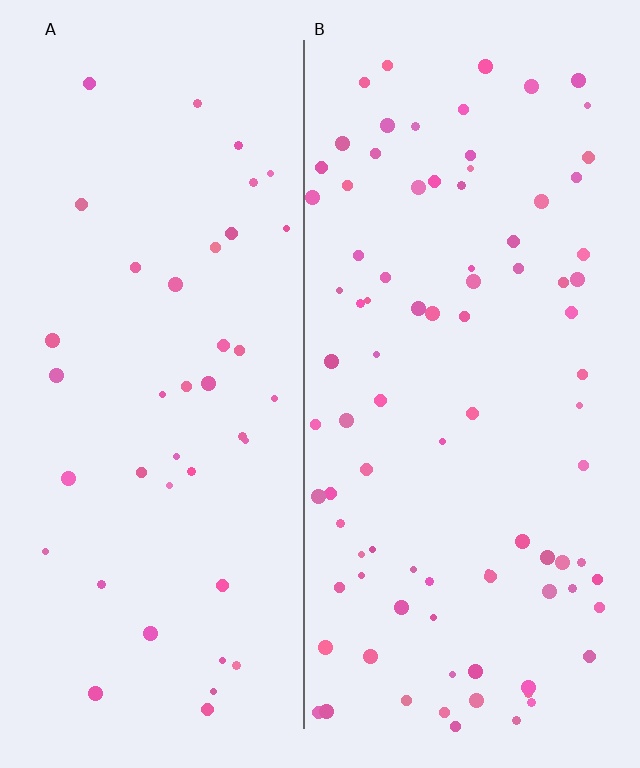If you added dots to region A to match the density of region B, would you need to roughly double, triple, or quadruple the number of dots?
Approximately double.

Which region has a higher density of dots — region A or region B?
B (the right).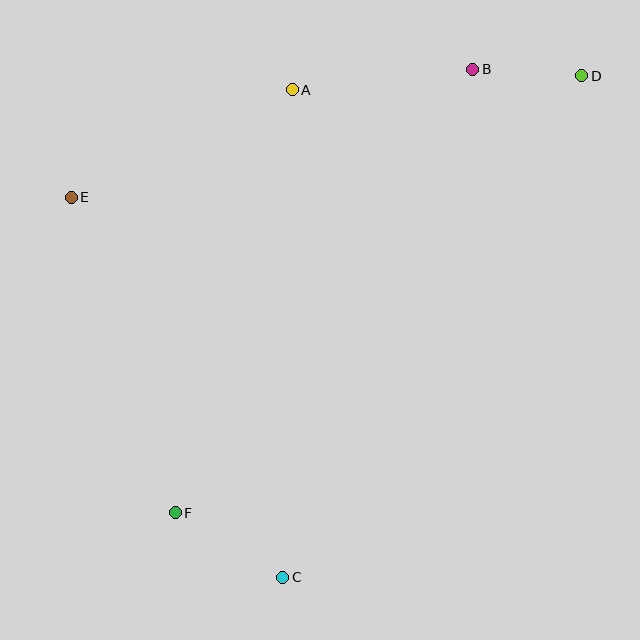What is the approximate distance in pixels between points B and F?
The distance between B and F is approximately 534 pixels.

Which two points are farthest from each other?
Points D and F are farthest from each other.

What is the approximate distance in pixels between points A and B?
The distance between A and B is approximately 182 pixels.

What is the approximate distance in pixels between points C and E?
The distance between C and E is approximately 435 pixels.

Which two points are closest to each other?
Points B and D are closest to each other.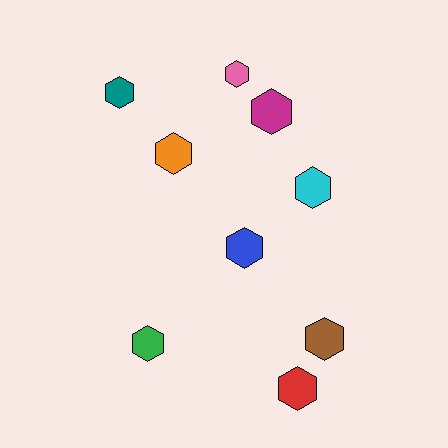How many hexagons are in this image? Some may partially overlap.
There are 9 hexagons.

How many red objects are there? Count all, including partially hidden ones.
There is 1 red object.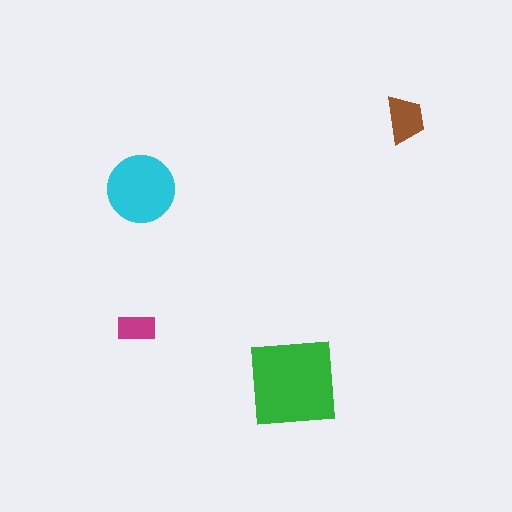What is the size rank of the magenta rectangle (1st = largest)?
4th.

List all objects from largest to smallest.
The green square, the cyan circle, the brown trapezoid, the magenta rectangle.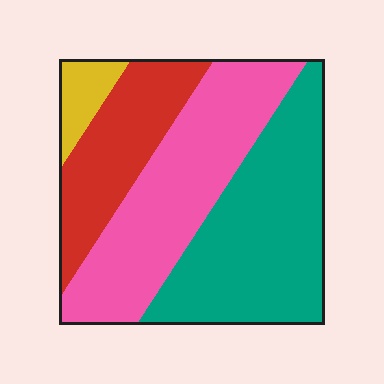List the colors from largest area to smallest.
From largest to smallest: teal, pink, red, yellow.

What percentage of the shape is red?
Red takes up about one fifth (1/5) of the shape.